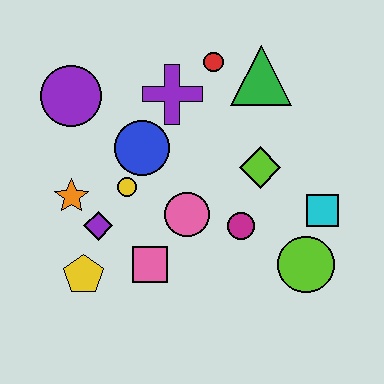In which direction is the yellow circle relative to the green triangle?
The yellow circle is to the left of the green triangle.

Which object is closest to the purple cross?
The red circle is closest to the purple cross.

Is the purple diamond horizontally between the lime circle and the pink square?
No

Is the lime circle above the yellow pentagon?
Yes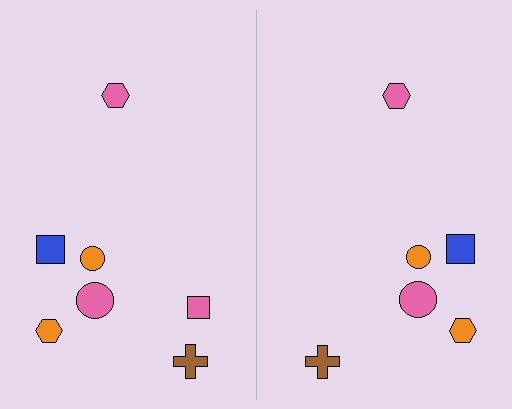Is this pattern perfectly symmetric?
No, the pattern is not perfectly symmetric. A pink square is missing from the right side.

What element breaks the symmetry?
A pink square is missing from the right side.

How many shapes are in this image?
There are 13 shapes in this image.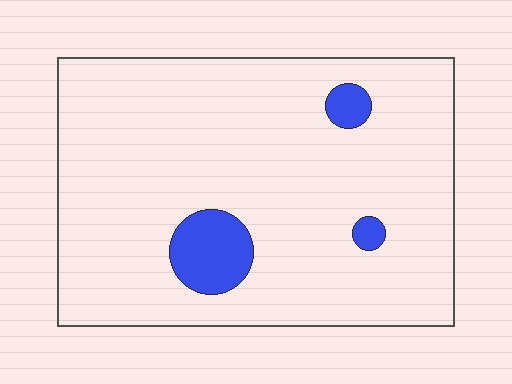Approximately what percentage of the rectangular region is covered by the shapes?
Approximately 10%.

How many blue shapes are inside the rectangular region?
3.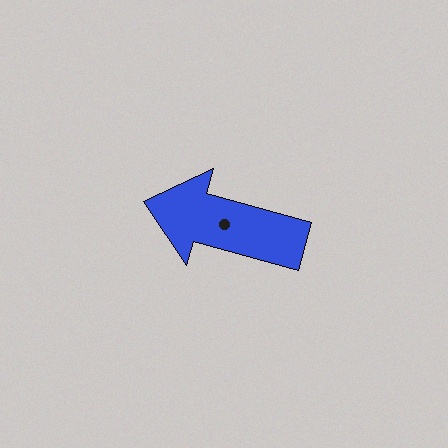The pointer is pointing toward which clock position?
Roughly 10 o'clock.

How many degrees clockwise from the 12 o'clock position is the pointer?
Approximately 286 degrees.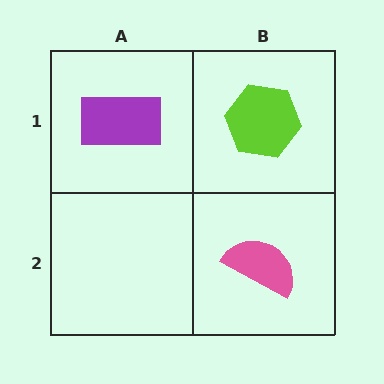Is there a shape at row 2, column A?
No, that cell is empty.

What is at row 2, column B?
A pink semicircle.